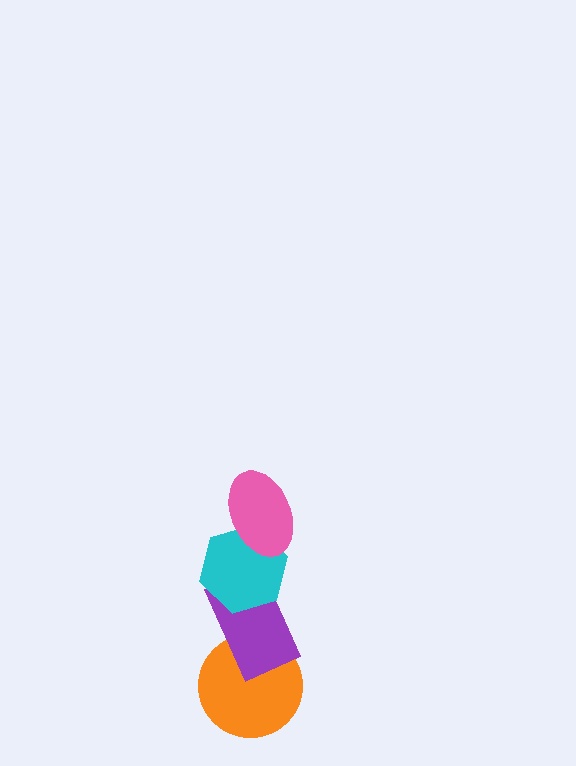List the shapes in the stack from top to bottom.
From top to bottom: the pink ellipse, the cyan hexagon, the purple rectangle, the orange circle.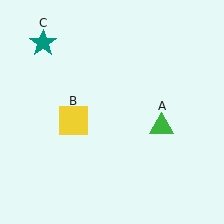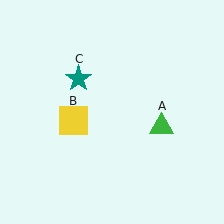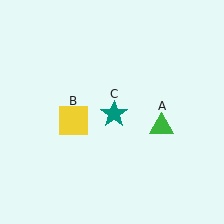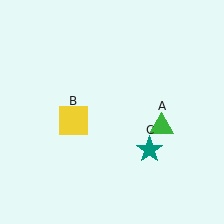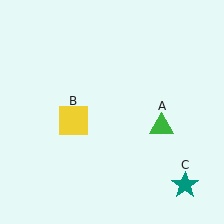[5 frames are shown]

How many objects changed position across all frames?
1 object changed position: teal star (object C).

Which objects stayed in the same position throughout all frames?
Green triangle (object A) and yellow square (object B) remained stationary.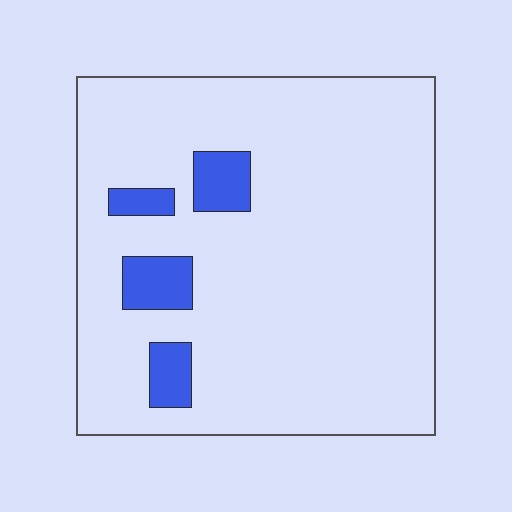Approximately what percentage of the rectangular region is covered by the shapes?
Approximately 10%.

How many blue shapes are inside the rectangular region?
4.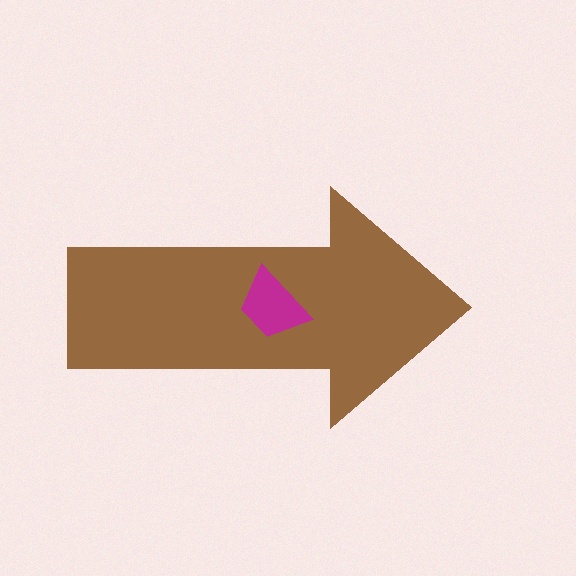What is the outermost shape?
The brown arrow.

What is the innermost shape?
The magenta trapezoid.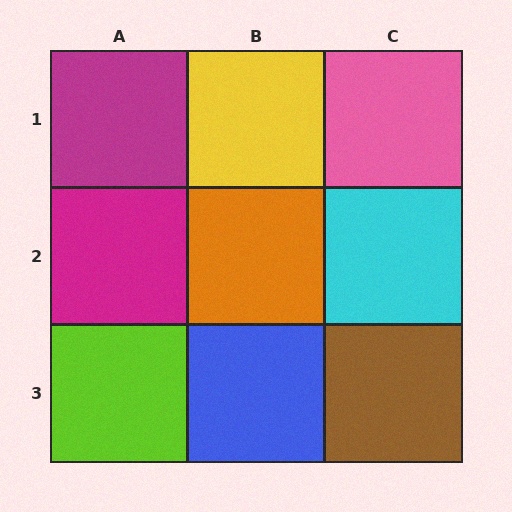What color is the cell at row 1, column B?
Yellow.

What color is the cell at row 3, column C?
Brown.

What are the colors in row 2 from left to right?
Magenta, orange, cyan.